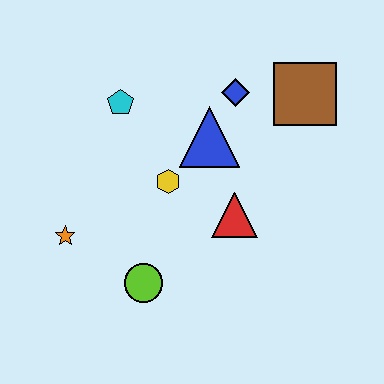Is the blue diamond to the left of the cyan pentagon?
No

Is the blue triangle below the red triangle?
No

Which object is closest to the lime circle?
The orange star is closest to the lime circle.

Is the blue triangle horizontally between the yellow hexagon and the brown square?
Yes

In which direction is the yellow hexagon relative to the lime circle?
The yellow hexagon is above the lime circle.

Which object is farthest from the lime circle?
The brown square is farthest from the lime circle.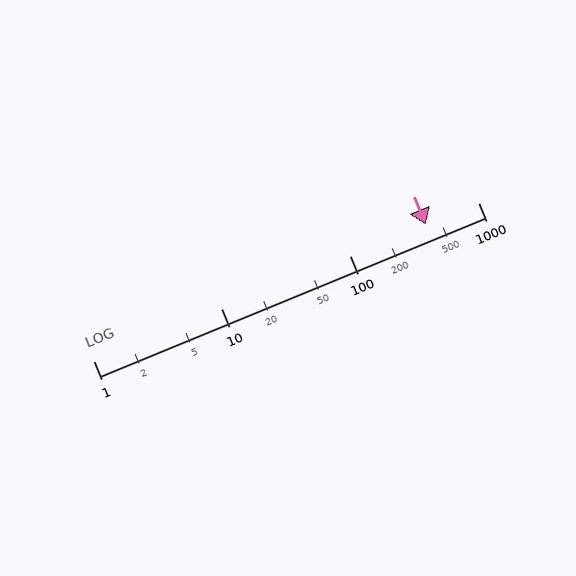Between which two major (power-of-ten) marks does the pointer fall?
The pointer is between 100 and 1000.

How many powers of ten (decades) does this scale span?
The scale spans 3 decades, from 1 to 1000.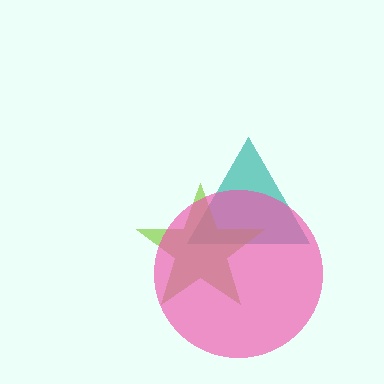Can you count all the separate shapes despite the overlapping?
Yes, there are 3 separate shapes.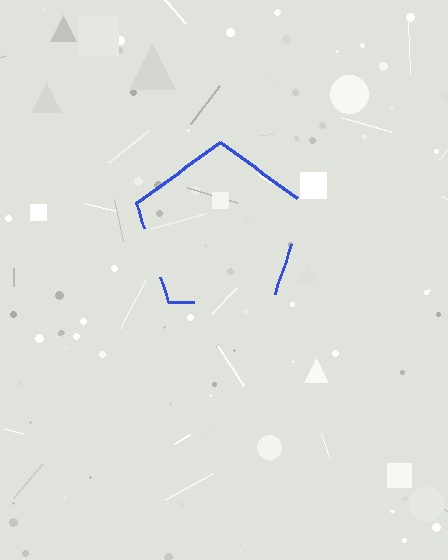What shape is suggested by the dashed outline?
The dashed outline suggests a pentagon.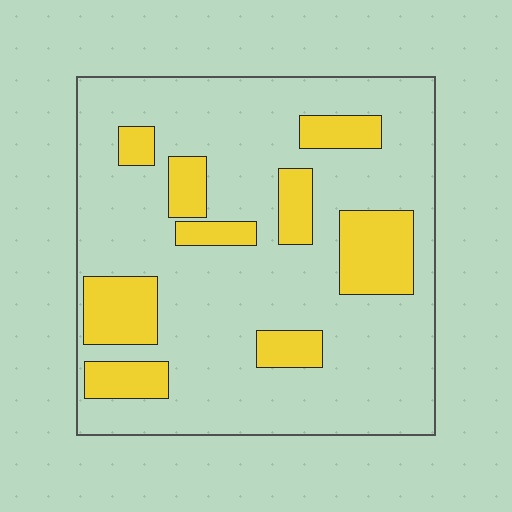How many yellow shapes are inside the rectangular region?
9.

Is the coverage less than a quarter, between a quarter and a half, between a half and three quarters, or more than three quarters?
Less than a quarter.